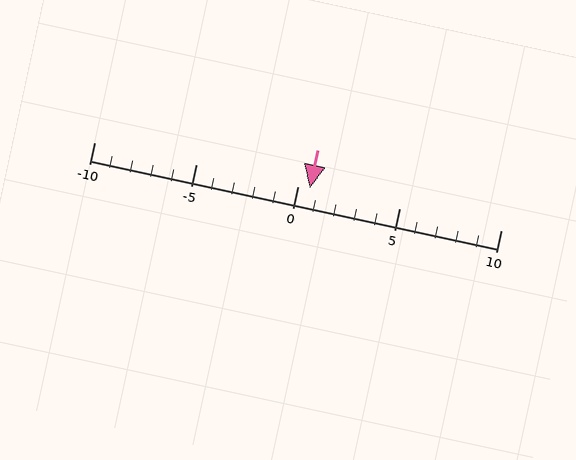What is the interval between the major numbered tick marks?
The major tick marks are spaced 5 units apart.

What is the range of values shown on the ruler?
The ruler shows values from -10 to 10.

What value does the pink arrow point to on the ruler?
The pink arrow points to approximately 1.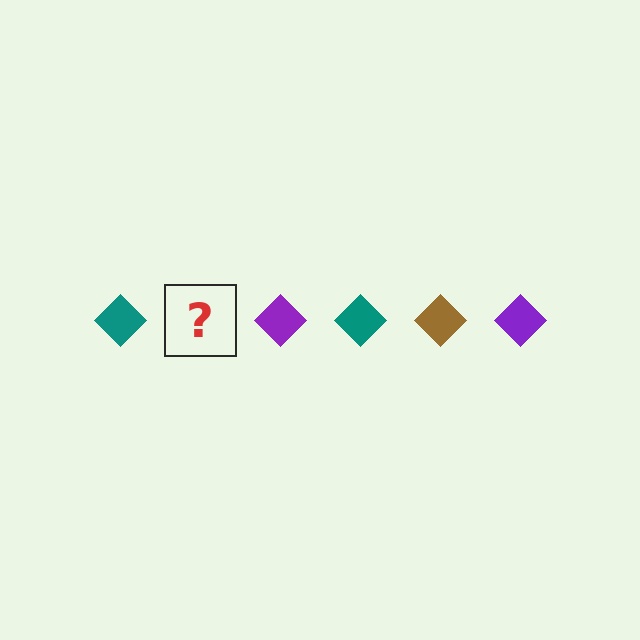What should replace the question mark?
The question mark should be replaced with a brown diamond.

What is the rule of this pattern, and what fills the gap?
The rule is that the pattern cycles through teal, brown, purple diamonds. The gap should be filled with a brown diamond.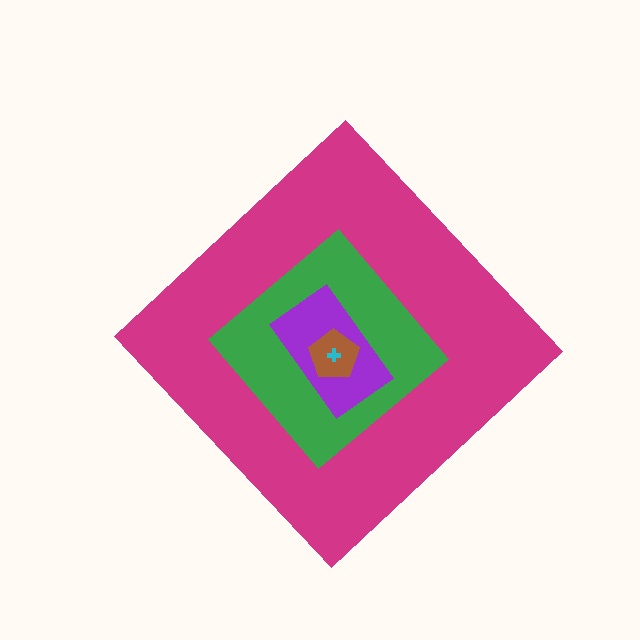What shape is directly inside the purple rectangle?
The brown pentagon.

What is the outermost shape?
The magenta diamond.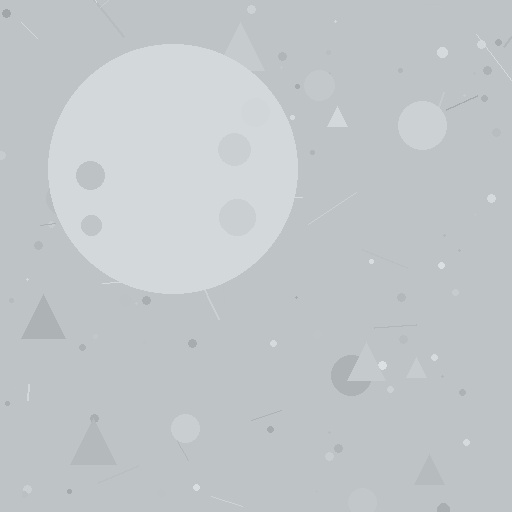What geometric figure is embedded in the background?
A circle is embedded in the background.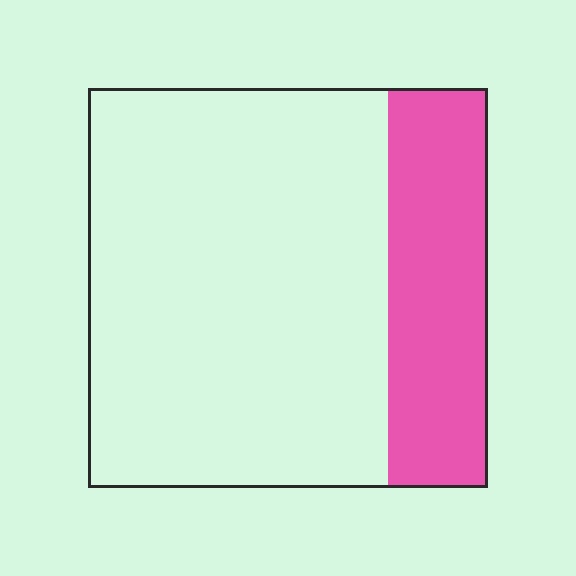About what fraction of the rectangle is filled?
About one quarter (1/4).